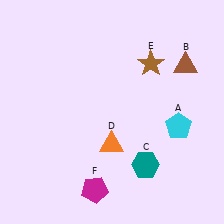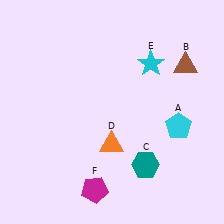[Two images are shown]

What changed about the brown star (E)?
In Image 1, E is brown. In Image 2, it changed to cyan.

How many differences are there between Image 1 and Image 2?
There is 1 difference between the two images.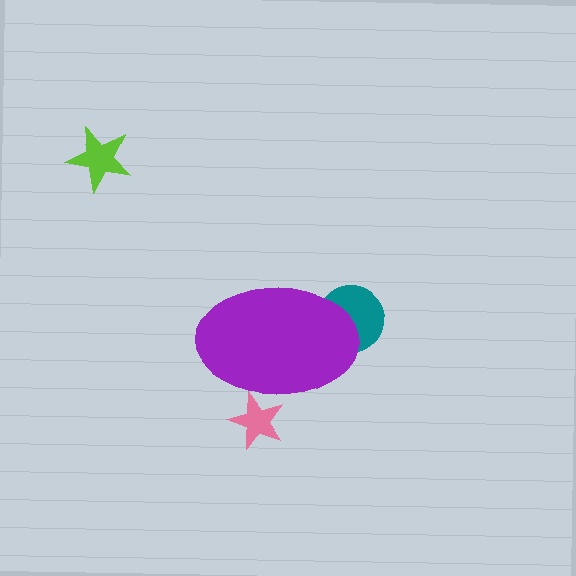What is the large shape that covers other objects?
A purple ellipse.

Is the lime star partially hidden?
No, the lime star is fully visible.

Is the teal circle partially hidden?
Yes, the teal circle is partially hidden behind the purple ellipse.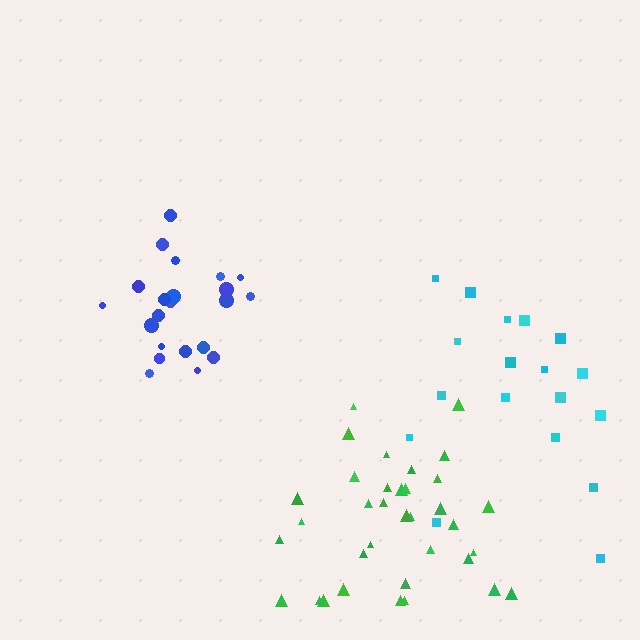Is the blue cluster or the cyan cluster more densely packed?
Blue.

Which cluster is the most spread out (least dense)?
Cyan.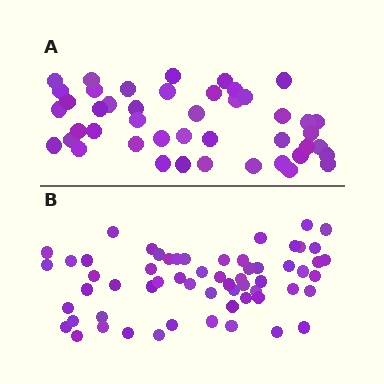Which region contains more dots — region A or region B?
Region B (the bottom region) has more dots.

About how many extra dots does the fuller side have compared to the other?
Region B has approximately 15 more dots than region A.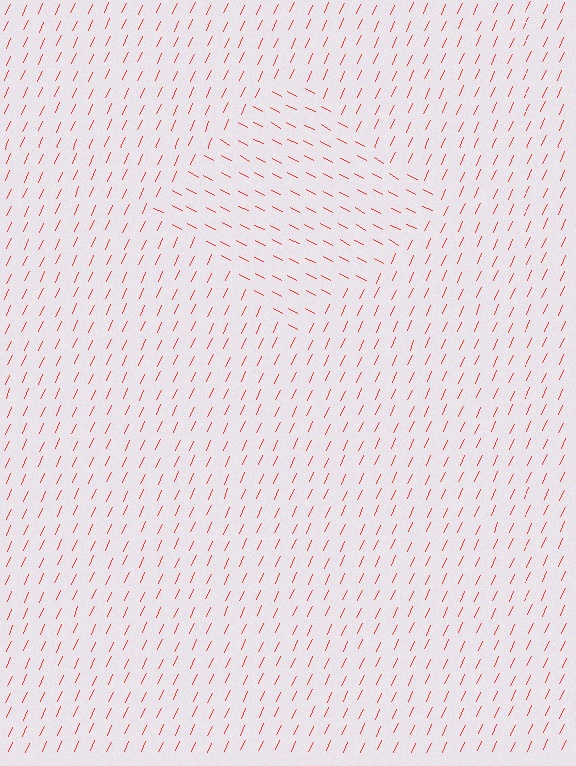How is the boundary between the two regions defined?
The boundary is defined purely by a change in line orientation (approximately 87 degrees difference). All lines are the same color and thickness.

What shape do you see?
I see a diamond.